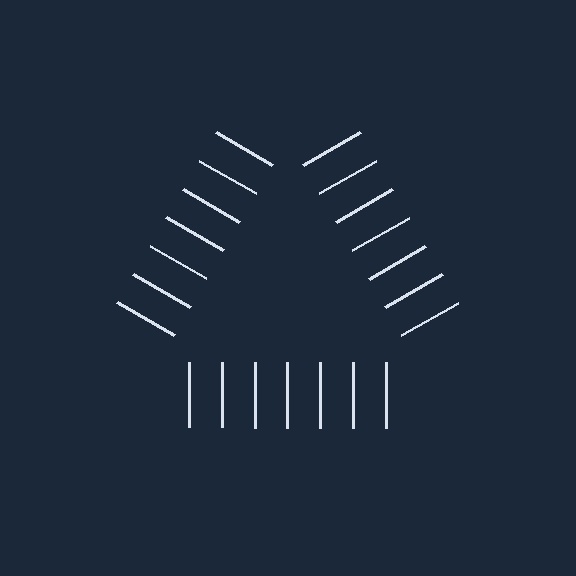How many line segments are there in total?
21 — 7 along each of the 3 edges.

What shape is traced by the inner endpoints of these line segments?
An illusory triangle — the line segments terminate on its edges but no continuous stroke is drawn.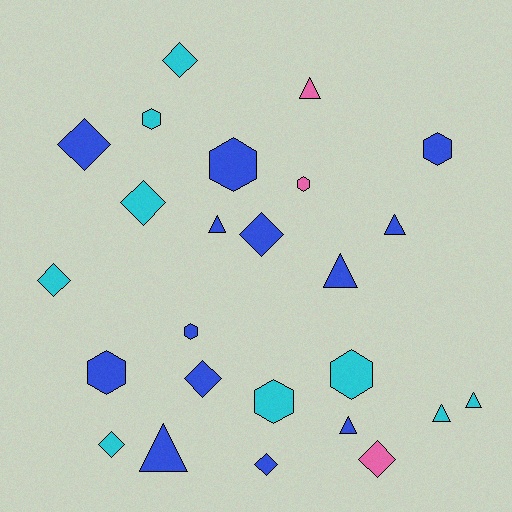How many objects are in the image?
There are 25 objects.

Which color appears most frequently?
Blue, with 13 objects.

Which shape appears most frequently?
Diamond, with 9 objects.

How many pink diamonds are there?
There is 1 pink diamond.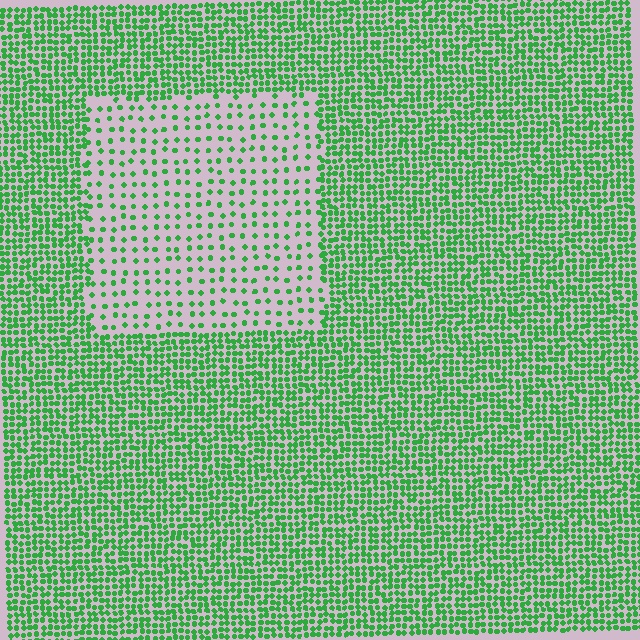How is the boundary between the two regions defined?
The boundary is defined by a change in element density (approximately 2.8x ratio). All elements are the same color, size, and shape.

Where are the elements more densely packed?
The elements are more densely packed outside the rectangle boundary.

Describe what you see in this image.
The image contains small green elements arranged at two different densities. A rectangle-shaped region is visible where the elements are less densely packed than the surrounding area.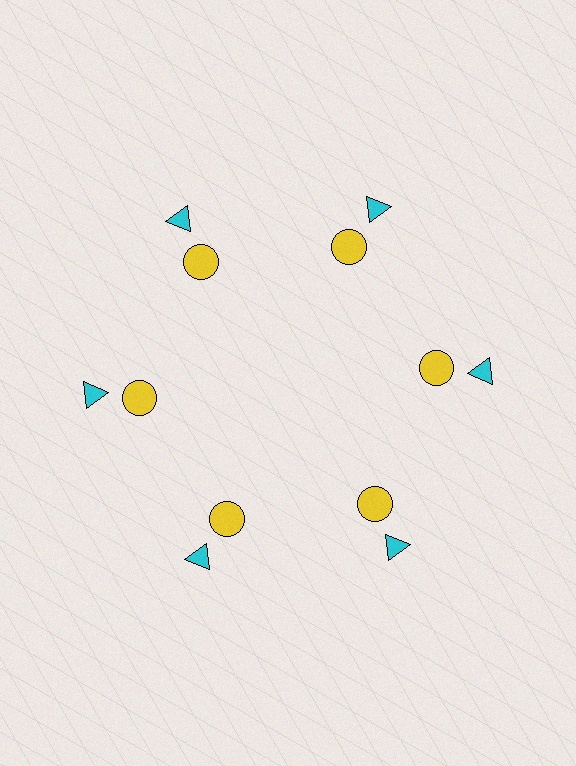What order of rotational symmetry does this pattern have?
This pattern has 6-fold rotational symmetry.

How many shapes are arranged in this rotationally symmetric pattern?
There are 12 shapes, arranged in 6 groups of 2.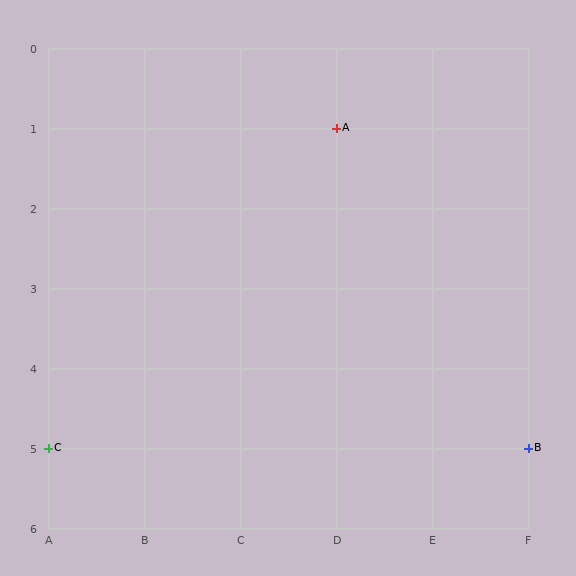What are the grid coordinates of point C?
Point C is at grid coordinates (A, 5).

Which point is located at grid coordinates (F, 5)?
Point B is at (F, 5).